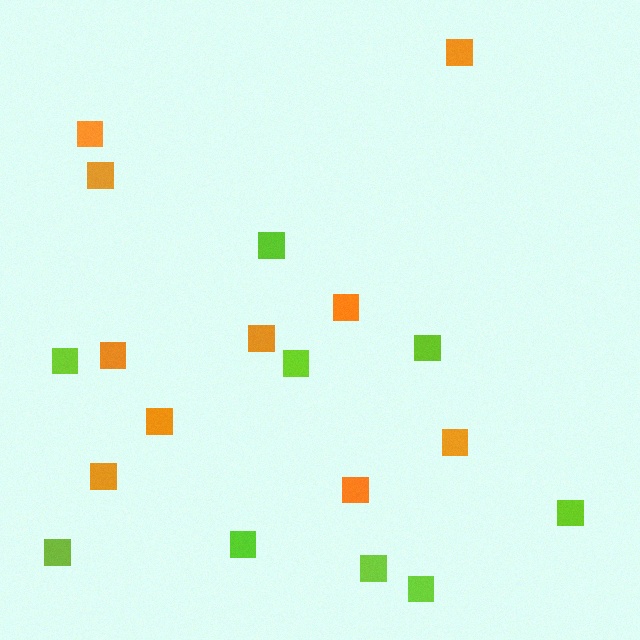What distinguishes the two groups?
There are 2 groups: one group of orange squares (10) and one group of lime squares (9).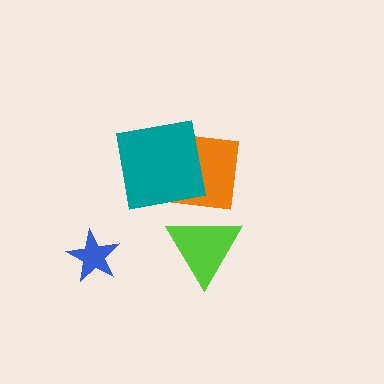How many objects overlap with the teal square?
1 object overlaps with the teal square.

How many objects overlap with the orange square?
1 object overlaps with the orange square.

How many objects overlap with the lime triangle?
0 objects overlap with the lime triangle.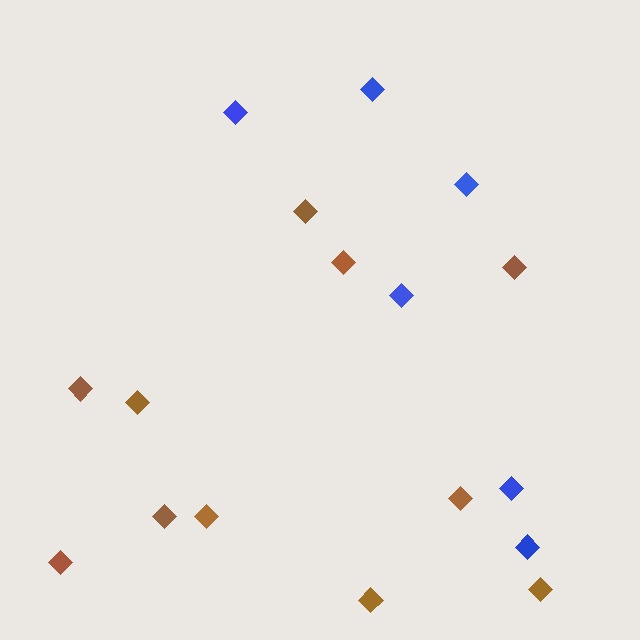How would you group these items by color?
There are 2 groups: one group of brown diamonds (11) and one group of blue diamonds (6).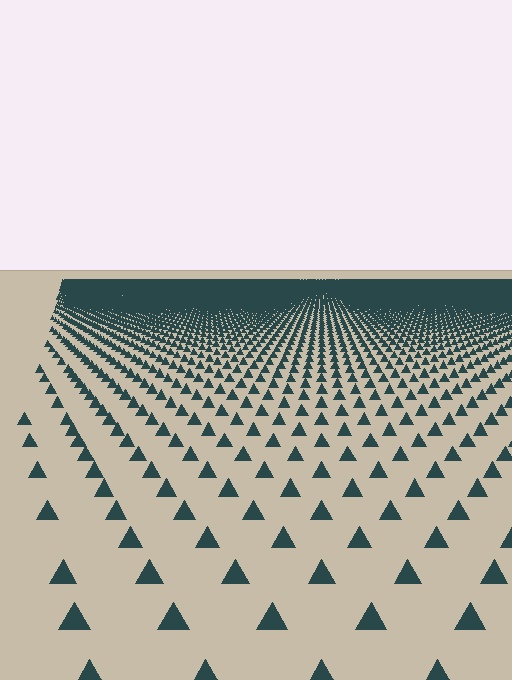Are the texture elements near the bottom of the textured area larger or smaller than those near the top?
Larger. Near the bottom, elements are closer to the viewer and appear at a bigger on-screen size.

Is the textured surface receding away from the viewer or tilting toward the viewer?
The surface is receding away from the viewer. Texture elements get smaller and denser toward the top.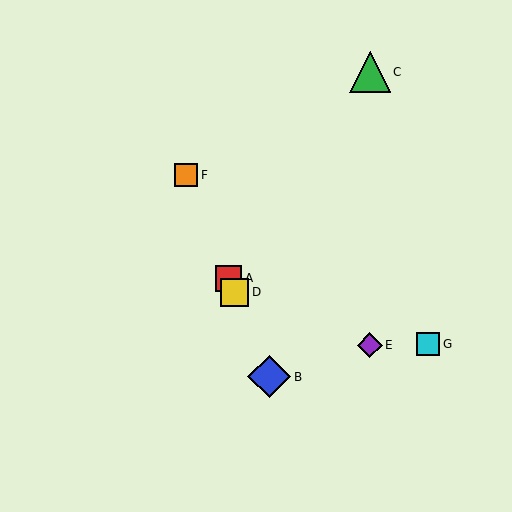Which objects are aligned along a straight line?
Objects A, B, D, F are aligned along a straight line.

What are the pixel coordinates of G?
Object G is at (428, 344).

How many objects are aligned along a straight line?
4 objects (A, B, D, F) are aligned along a straight line.